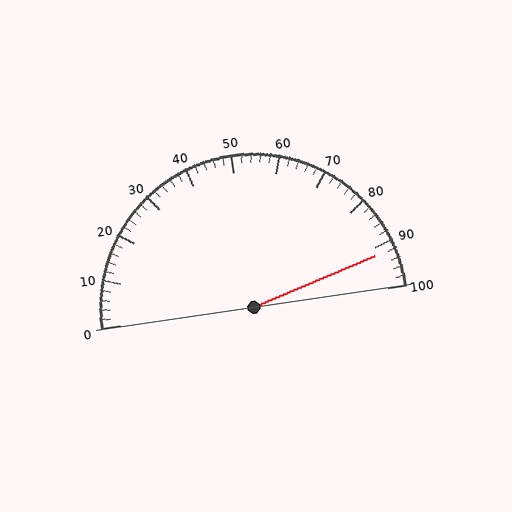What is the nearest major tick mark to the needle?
The nearest major tick mark is 90.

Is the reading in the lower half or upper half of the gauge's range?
The reading is in the upper half of the range (0 to 100).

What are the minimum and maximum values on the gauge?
The gauge ranges from 0 to 100.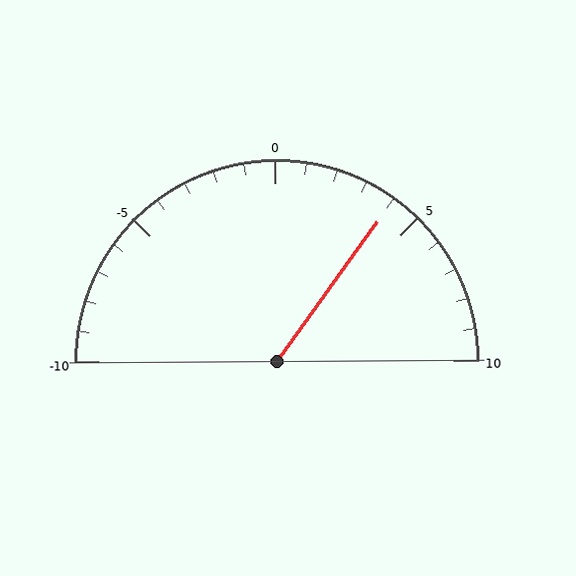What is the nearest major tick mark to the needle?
The nearest major tick mark is 5.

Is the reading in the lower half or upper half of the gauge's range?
The reading is in the upper half of the range (-10 to 10).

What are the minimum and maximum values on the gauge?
The gauge ranges from -10 to 10.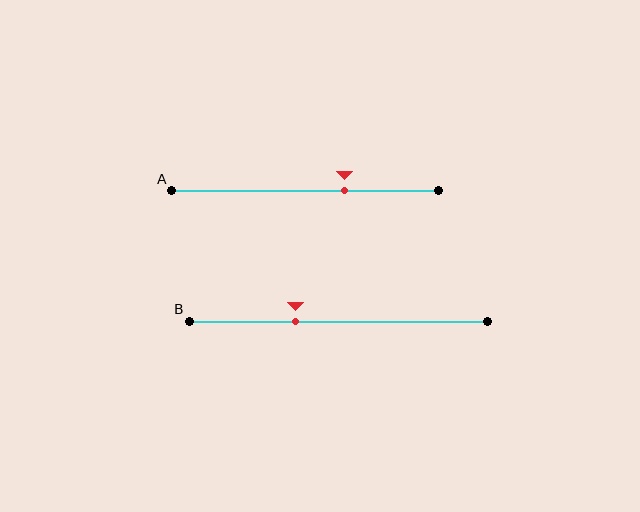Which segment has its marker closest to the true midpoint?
Segment B has its marker closest to the true midpoint.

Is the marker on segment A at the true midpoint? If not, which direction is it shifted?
No, the marker on segment A is shifted to the right by about 15% of the segment length.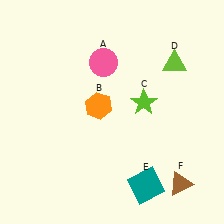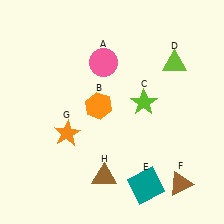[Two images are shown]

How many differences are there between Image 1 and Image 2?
There are 2 differences between the two images.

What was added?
An orange star (G), a brown triangle (H) were added in Image 2.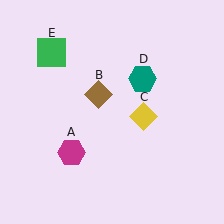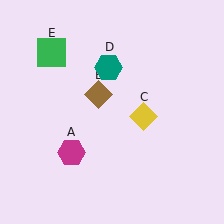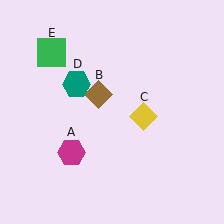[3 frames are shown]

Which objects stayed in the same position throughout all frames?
Magenta hexagon (object A) and brown diamond (object B) and yellow diamond (object C) and green square (object E) remained stationary.